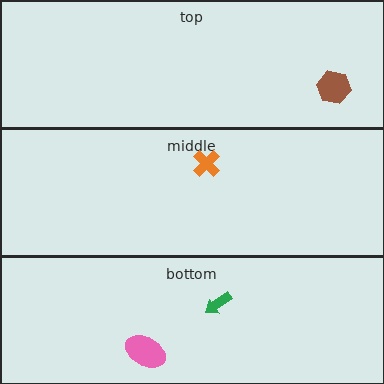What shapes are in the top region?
The brown hexagon.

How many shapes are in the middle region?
1.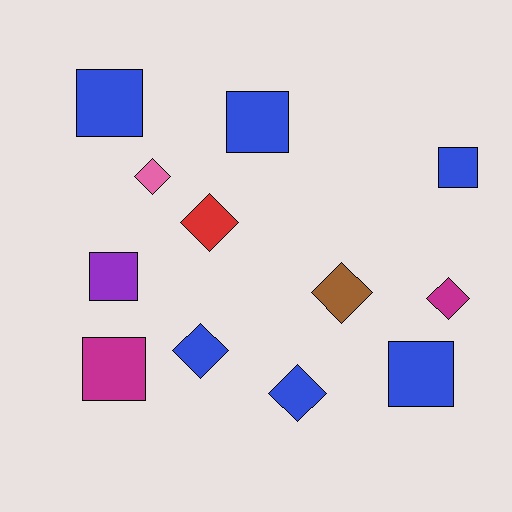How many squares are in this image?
There are 6 squares.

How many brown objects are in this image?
There is 1 brown object.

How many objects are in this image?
There are 12 objects.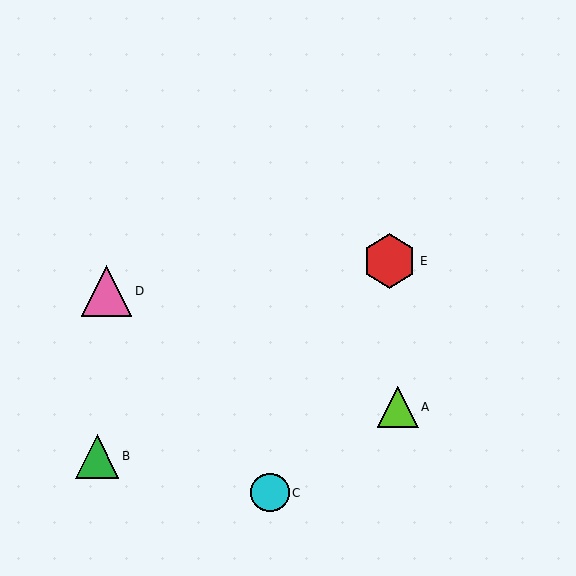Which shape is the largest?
The red hexagon (labeled E) is the largest.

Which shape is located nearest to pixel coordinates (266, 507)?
The cyan circle (labeled C) at (270, 493) is nearest to that location.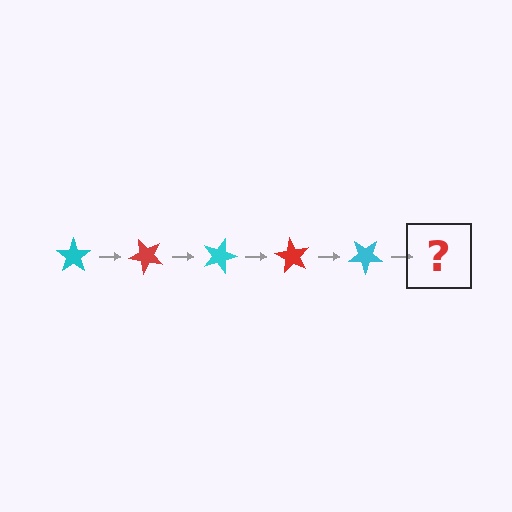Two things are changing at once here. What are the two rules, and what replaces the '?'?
The two rules are that it rotates 45 degrees each step and the color cycles through cyan and red. The '?' should be a red star, rotated 225 degrees from the start.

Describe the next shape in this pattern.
It should be a red star, rotated 225 degrees from the start.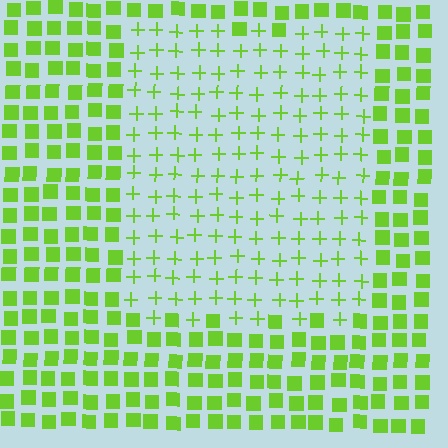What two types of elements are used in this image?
The image uses plus signs inside the rectangle region and squares outside it.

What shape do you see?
I see a rectangle.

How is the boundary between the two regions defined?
The boundary is defined by a change in element shape: plus signs inside vs. squares outside. All elements share the same color and spacing.